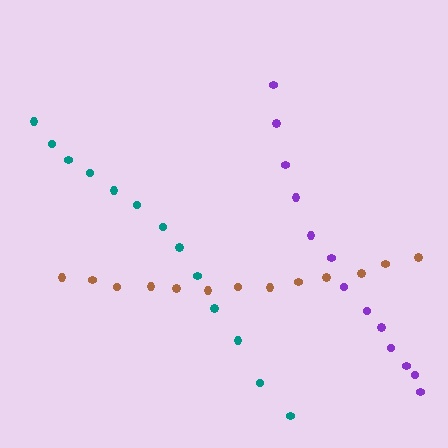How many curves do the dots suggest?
There are 3 distinct paths.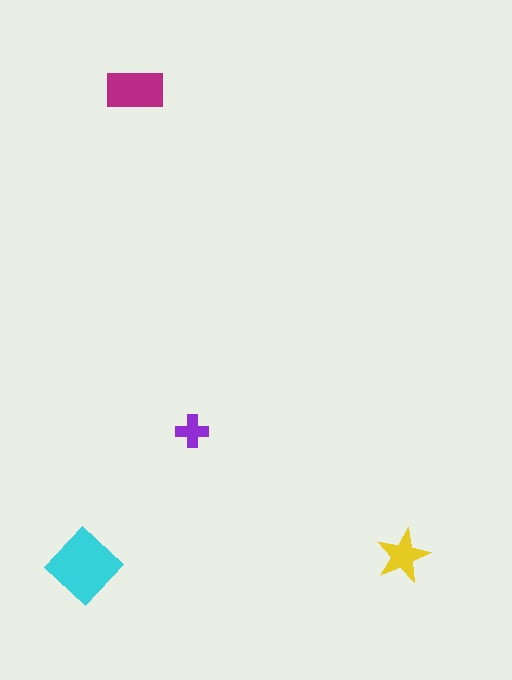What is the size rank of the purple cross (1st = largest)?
4th.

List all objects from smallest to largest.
The purple cross, the yellow star, the magenta rectangle, the cyan diamond.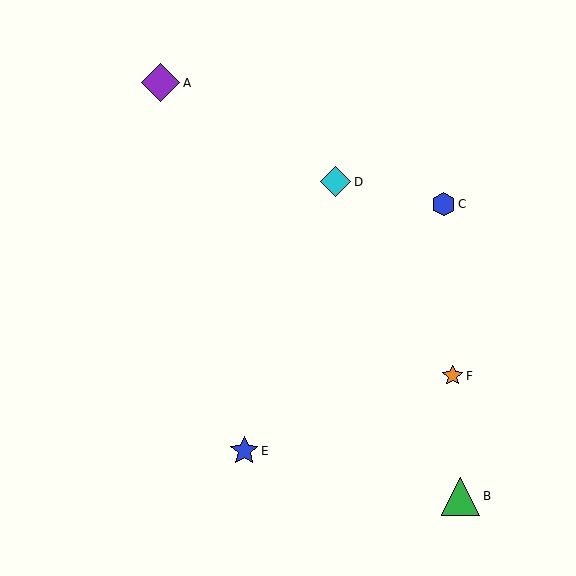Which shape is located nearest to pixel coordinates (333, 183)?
The cyan diamond (labeled D) at (336, 182) is nearest to that location.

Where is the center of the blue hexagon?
The center of the blue hexagon is at (443, 204).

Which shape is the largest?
The green triangle (labeled B) is the largest.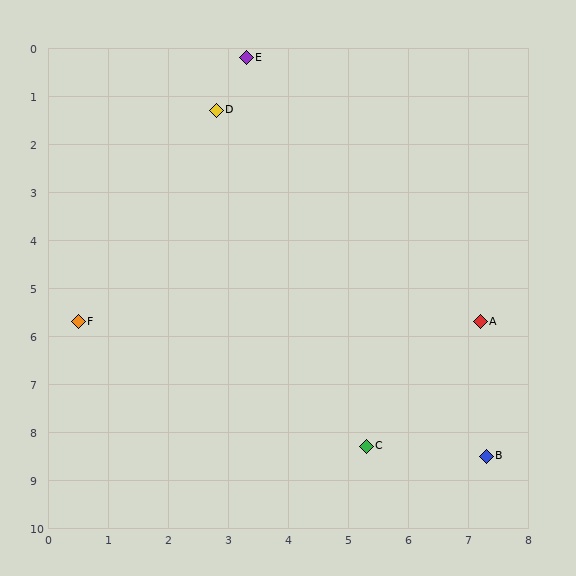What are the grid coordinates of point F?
Point F is at approximately (0.5, 5.7).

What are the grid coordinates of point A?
Point A is at approximately (7.2, 5.7).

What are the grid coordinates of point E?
Point E is at approximately (3.3, 0.2).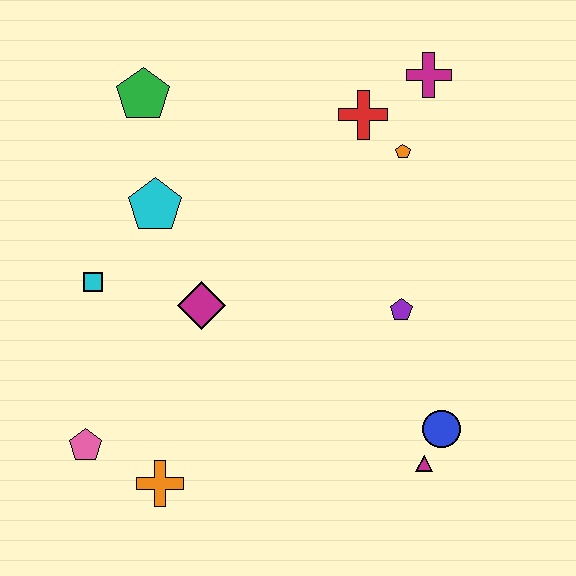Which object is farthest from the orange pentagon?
The pink pentagon is farthest from the orange pentagon.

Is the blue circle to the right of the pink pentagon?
Yes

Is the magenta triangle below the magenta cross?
Yes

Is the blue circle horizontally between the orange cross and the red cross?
No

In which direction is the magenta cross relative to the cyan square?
The magenta cross is to the right of the cyan square.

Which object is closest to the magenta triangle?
The blue circle is closest to the magenta triangle.